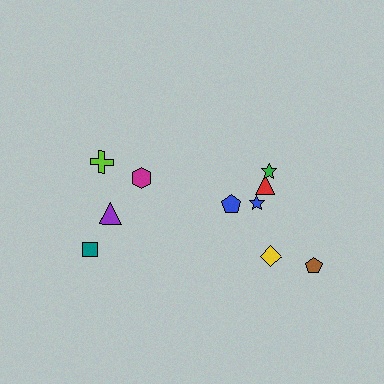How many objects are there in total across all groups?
There are 10 objects.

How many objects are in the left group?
There are 4 objects.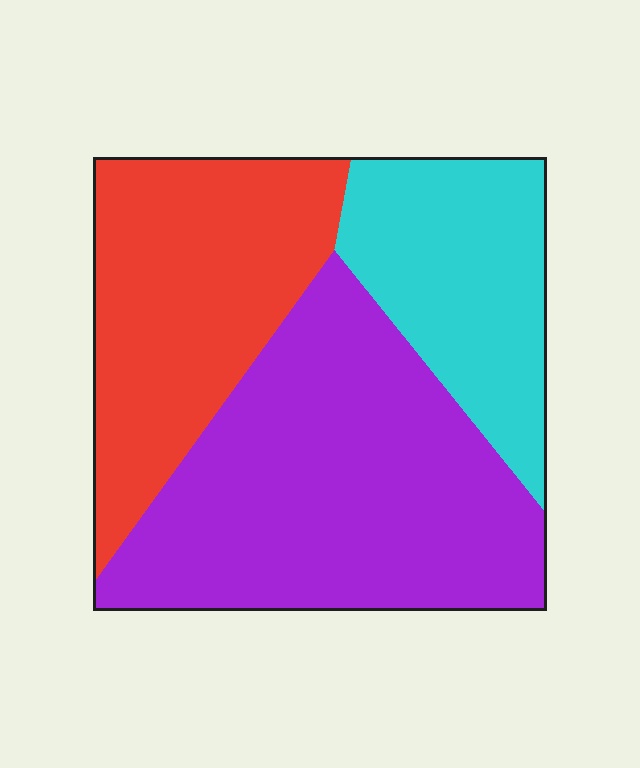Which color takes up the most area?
Purple, at roughly 45%.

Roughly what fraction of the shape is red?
Red takes up between a quarter and a half of the shape.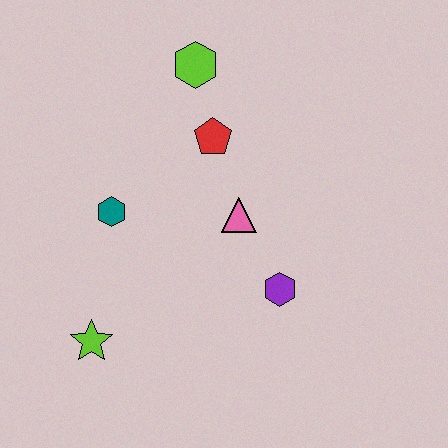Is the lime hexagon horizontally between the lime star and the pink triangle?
Yes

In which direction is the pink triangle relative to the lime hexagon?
The pink triangle is below the lime hexagon.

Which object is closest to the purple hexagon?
The pink triangle is closest to the purple hexagon.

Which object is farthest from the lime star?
The lime hexagon is farthest from the lime star.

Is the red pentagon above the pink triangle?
Yes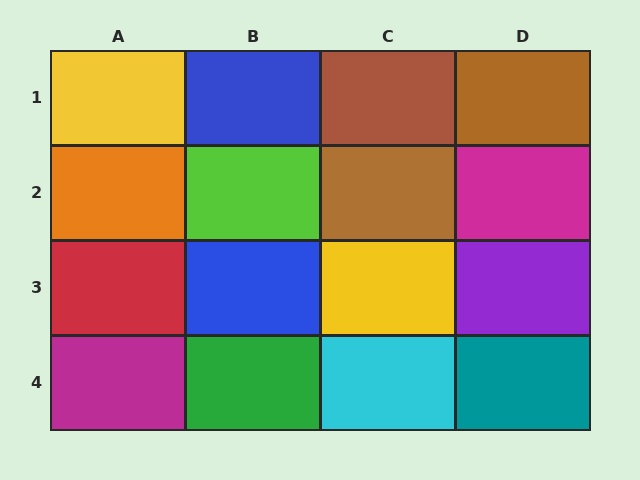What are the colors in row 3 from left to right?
Red, blue, yellow, purple.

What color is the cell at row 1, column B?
Blue.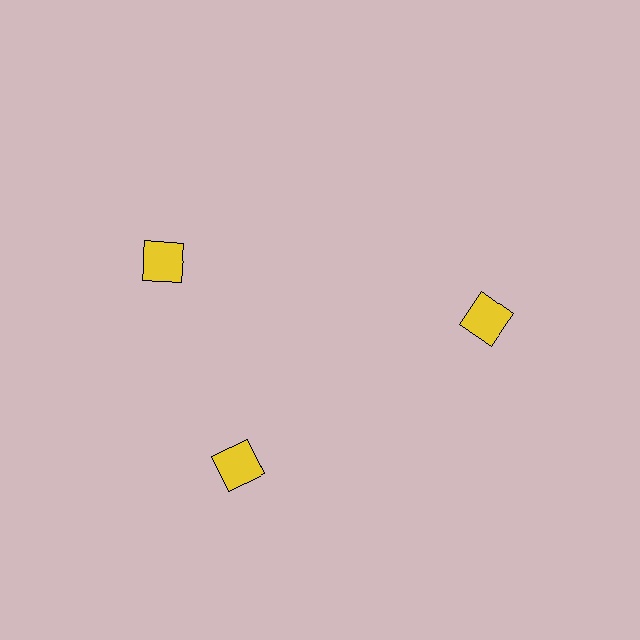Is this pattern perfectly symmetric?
No. The 3 yellow squares are arranged in a ring, but one element near the 11 o'clock position is rotated out of alignment along the ring, breaking the 3-fold rotational symmetry.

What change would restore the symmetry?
The symmetry would be restored by rotating it back into even spacing with its neighbors so that all 3 squares sit at equal angles and equal distance from the center.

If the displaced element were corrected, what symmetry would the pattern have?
It would have 3-fold rotational symmetry — the pattern would map onto itself every 120 degrees.